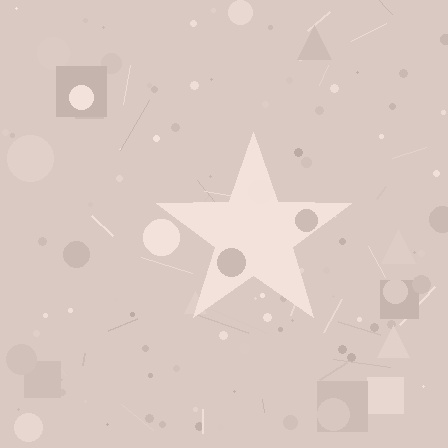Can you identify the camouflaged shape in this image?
The camouflaged shape is a star.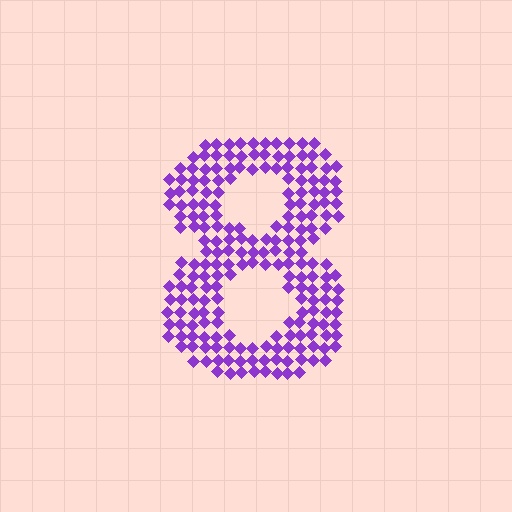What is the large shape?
The large shape is the digit 8.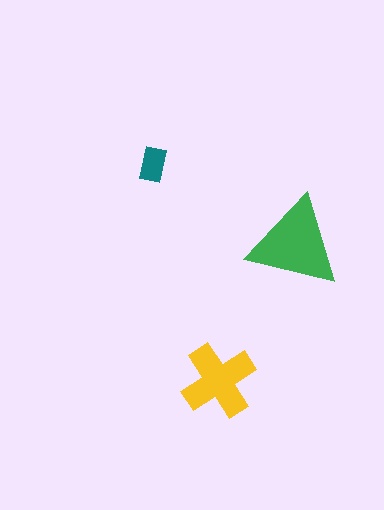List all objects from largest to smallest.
The green triangle, the yellow cross, the teal rectangle.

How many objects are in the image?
There are 3 objects in the image.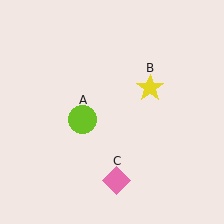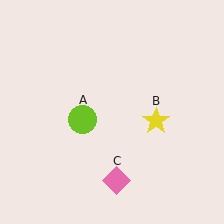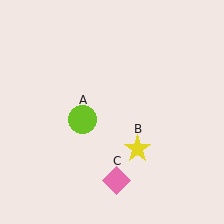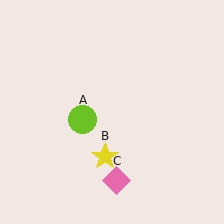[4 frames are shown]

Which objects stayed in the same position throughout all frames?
Lime circle (object A) and pink diamond (object C) remained stationary.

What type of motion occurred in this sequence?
The yellow star (object B) rotated clockwise around the center of the scene.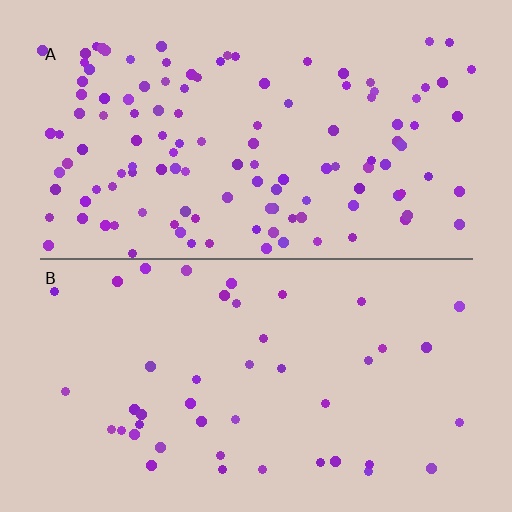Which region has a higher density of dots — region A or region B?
A (the top).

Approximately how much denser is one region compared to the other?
Approximately 2.8× — region A over region B.